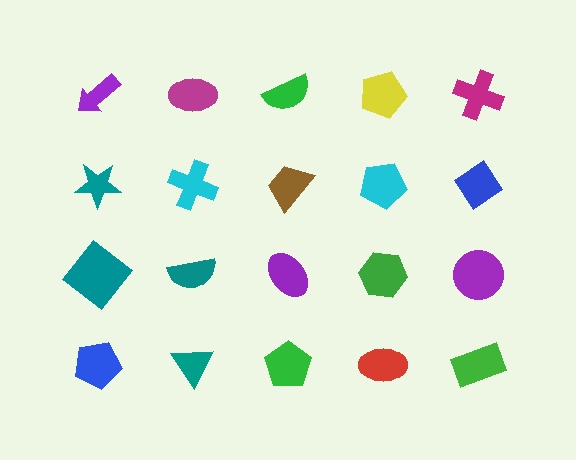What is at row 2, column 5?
A blue diamond.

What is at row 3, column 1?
A teal diamond.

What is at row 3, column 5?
A purple circle.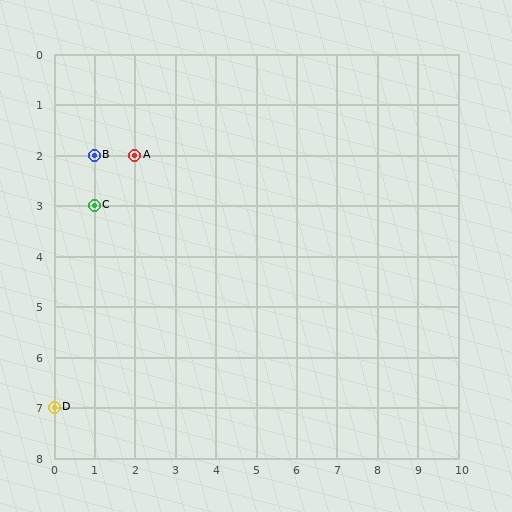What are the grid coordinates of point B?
Point B is at grid coordinates (1, 2).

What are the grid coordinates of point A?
Point A is at grid coordinates (2, 2).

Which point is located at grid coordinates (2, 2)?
Point A is at (2, 2).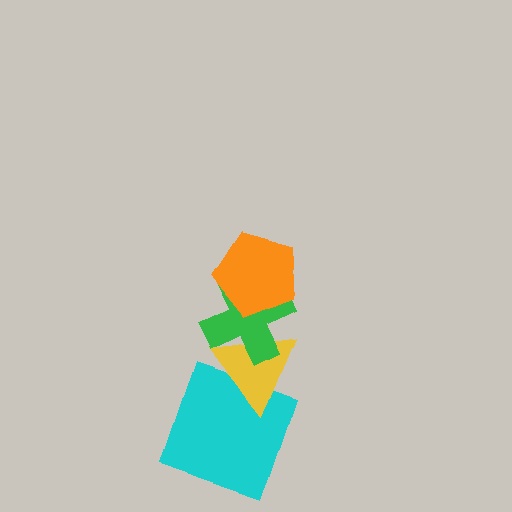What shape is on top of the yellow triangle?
The green cross is on top of the yellow triangle.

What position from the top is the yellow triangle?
The yellow triangle is 3rd from the top.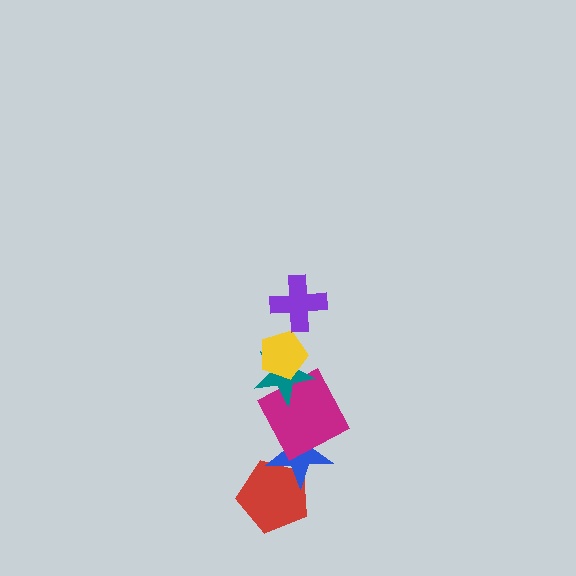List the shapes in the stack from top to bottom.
From top to bottom: the purple cross, the yellow pentagon, the teal star, the magenta square, the blue star, the red pentagon.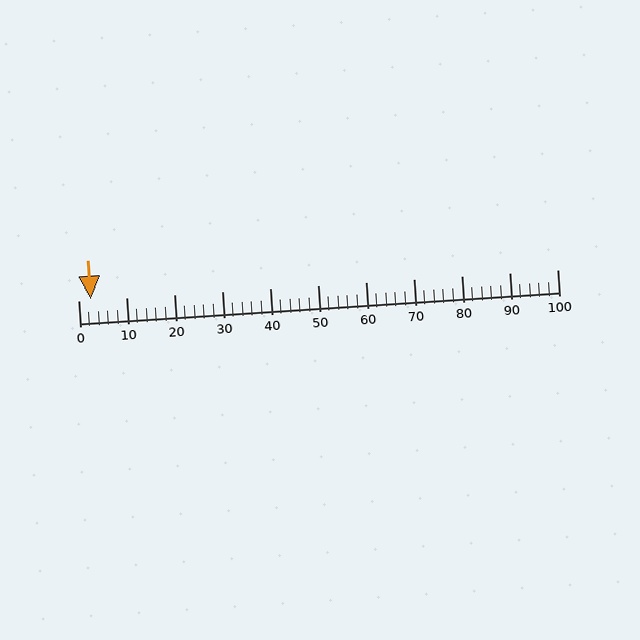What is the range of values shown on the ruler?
The ruler shows values from 0 to 100.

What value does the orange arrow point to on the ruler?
The orange arrow points to approximately 3.